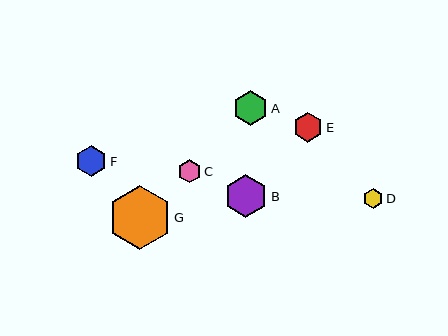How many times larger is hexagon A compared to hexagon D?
Hexagon A is approximately 1.7 times the size of hexagon D.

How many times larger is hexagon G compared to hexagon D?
Hexagon G is approximately 3.1 times the size of hexagon D.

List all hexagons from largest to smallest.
From largest to smallest: G, B, A, F, E, C, D.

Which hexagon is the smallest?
Hexagon D is the smallest with a size of approximately 20 pixels.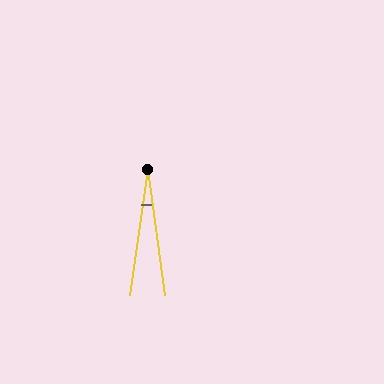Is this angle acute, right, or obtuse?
It is acute.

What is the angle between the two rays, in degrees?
Approximately 16 degrees.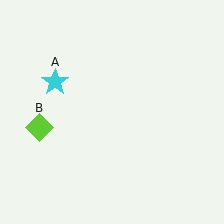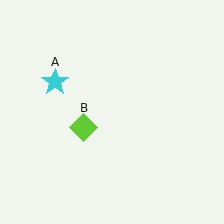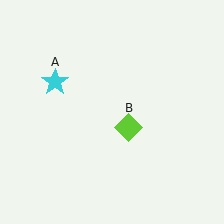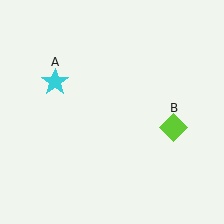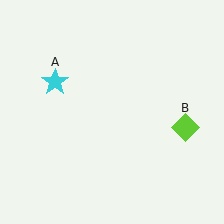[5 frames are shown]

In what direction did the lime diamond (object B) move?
The lime diamond (object B) moved right.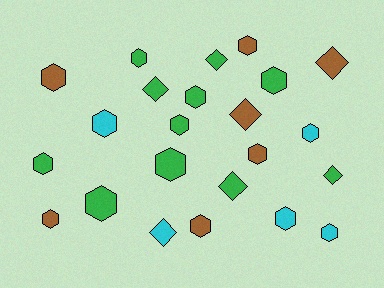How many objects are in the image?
There are 23 objects.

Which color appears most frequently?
Green, with 11 objects.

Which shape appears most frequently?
Hexagon, with 16 objects.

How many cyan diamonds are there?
There is 1 cyan diamond.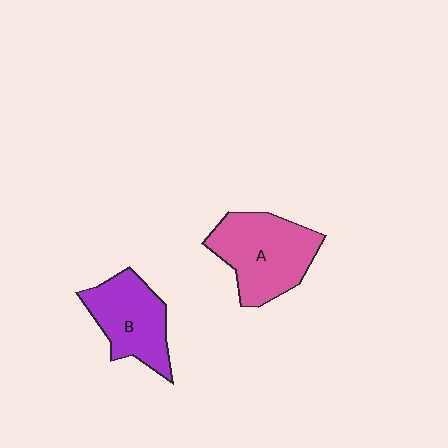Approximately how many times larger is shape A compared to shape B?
Approximately 1.2 times.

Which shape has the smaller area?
Shape B (purple).